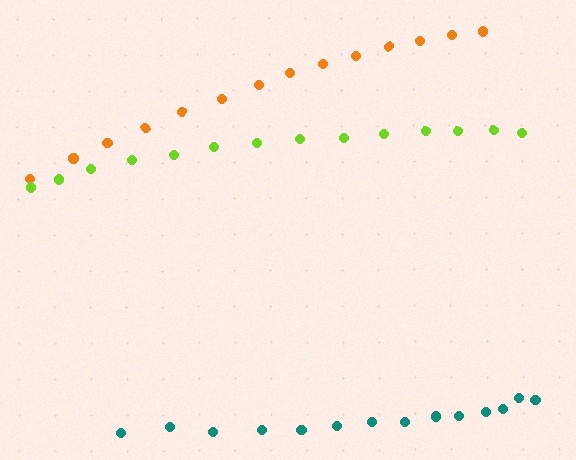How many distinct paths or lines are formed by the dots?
There are 3 distinct paths.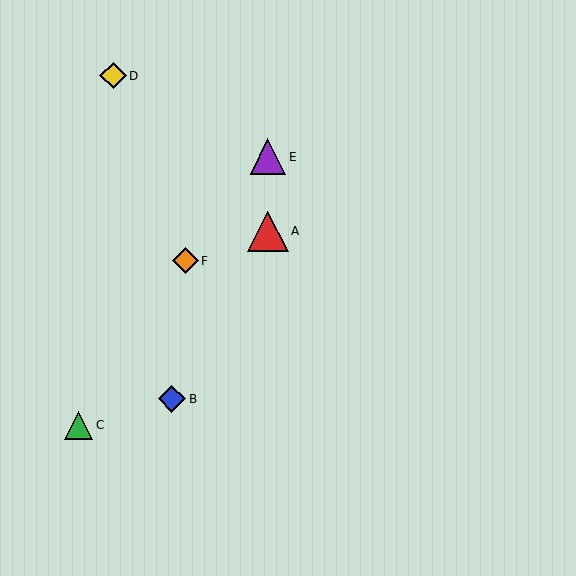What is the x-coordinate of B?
Object B is at x≈172.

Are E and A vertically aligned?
Yes, both are at x≈268.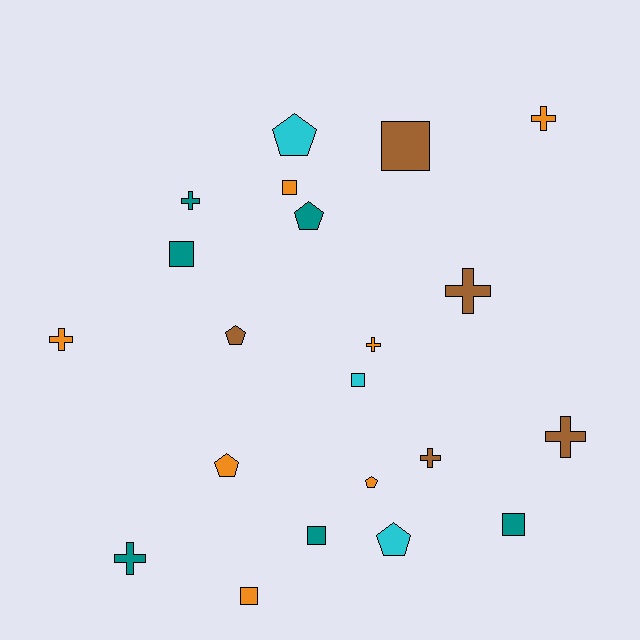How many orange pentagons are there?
There are 2 orange pentagons.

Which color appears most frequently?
Orange, with 7 objects.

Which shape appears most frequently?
Cross, with 8 objects.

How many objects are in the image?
There are 21 objects.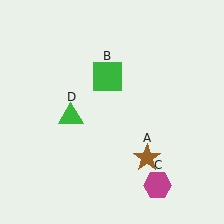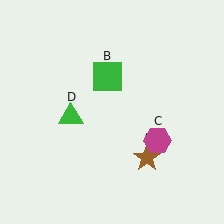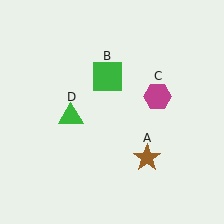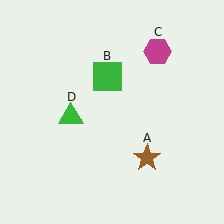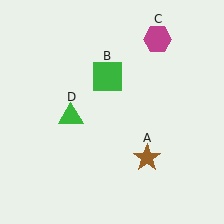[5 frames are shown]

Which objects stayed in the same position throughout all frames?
Brown star (object A) and green square (object B) and green triangle (object D) remained stationary.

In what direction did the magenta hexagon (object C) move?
The magenta hexagon (object C) moved up.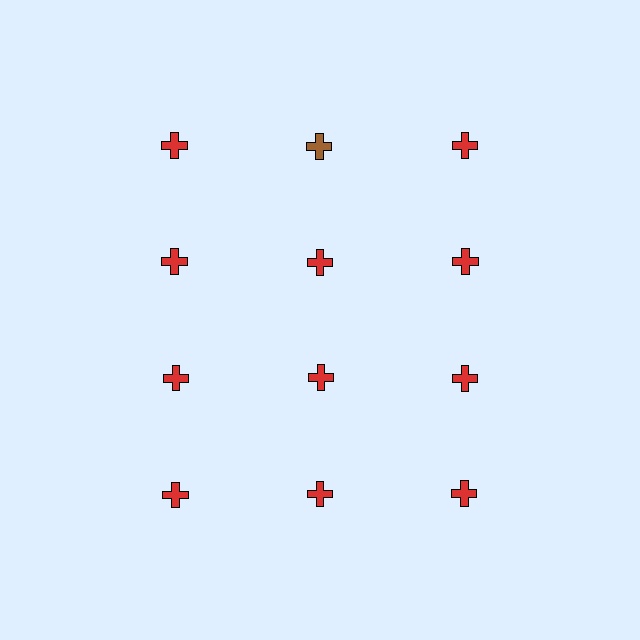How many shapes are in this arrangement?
There are 12 shapes arranged in a grid pattern.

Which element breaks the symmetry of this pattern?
The brown cross in the top row, second from left column breaks the symmetry. All other shapes are red crosses.